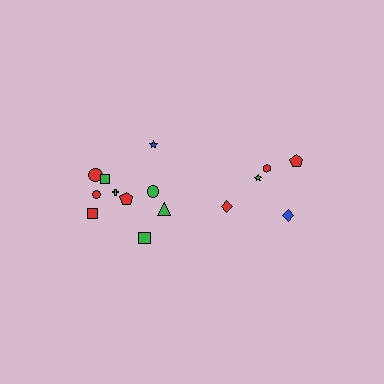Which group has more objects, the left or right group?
The left group.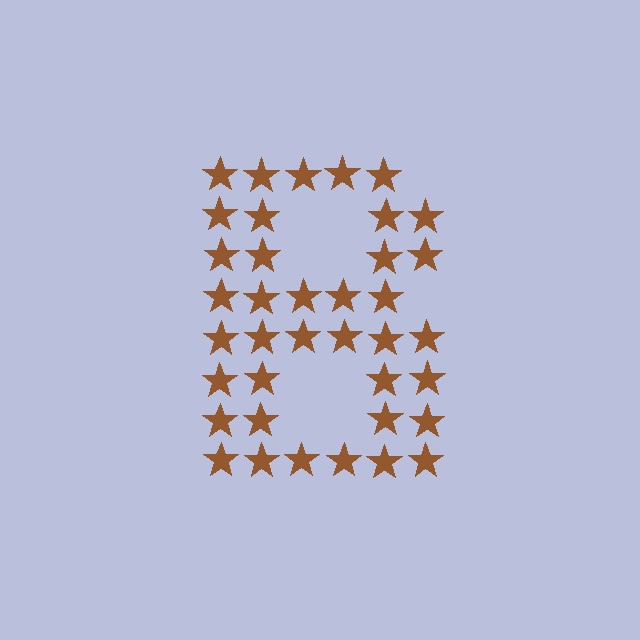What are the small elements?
The small elements are stars.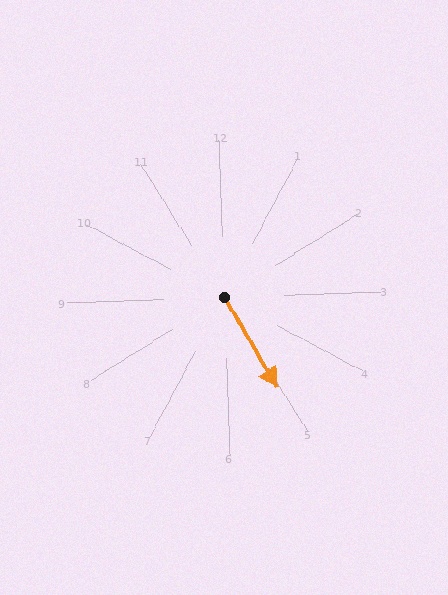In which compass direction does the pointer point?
Southeast.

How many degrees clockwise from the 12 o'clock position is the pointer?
Approximately 152 degrees.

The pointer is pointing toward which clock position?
Roughly 5 o'clock.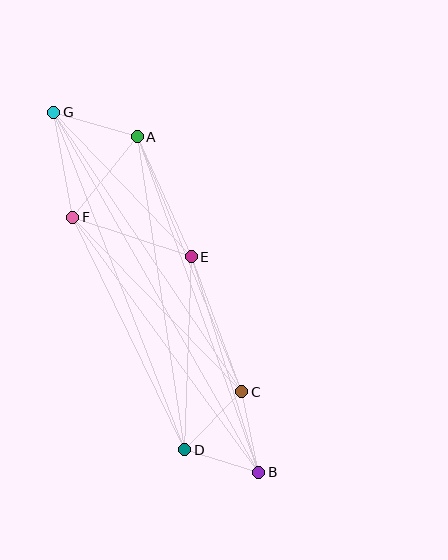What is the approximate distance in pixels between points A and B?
The distance between A and B is approximately 357 pixels.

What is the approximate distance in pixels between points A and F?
The distance between A and F is approximately 103 pixels.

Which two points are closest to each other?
Points B and D are closest to each other.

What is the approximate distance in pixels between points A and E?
The distance between A and E is approximately 132 pixels.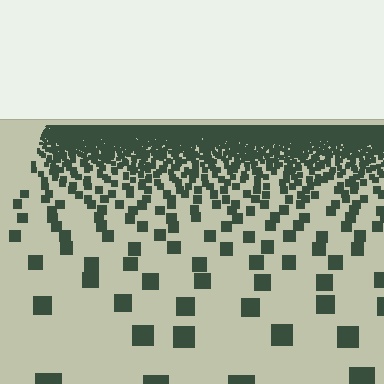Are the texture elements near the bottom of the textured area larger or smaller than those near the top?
Larger. Near the bottom, elements are closer to the viewer and appear at a bigger on-screen size.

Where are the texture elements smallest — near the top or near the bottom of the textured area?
Near the top.